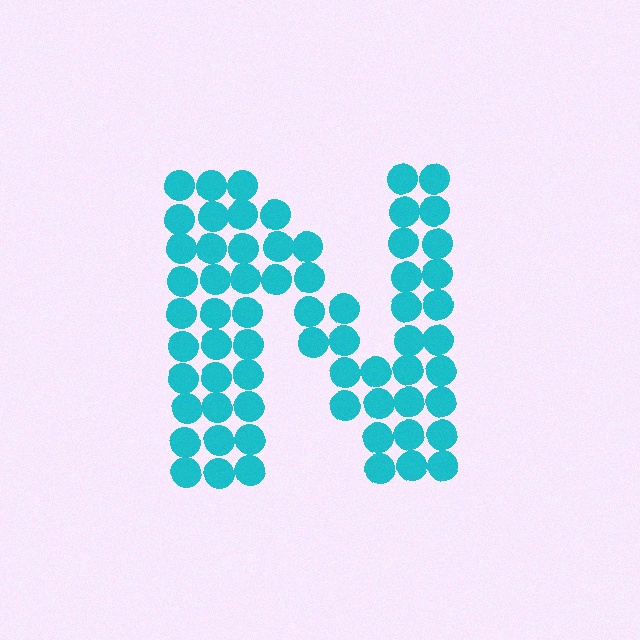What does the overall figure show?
The overall figure shows the letter N.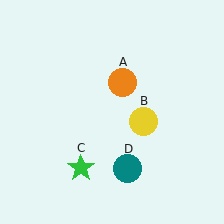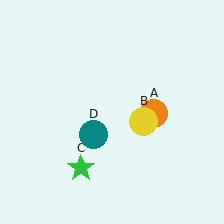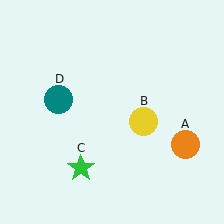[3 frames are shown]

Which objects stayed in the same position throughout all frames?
Yellow circle (object B) and green star (object C) remained stationary.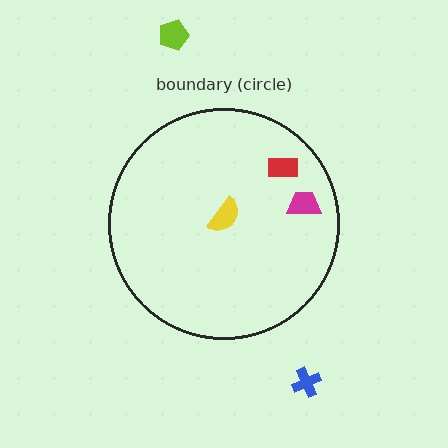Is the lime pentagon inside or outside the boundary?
Outside.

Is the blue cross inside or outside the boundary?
Outside.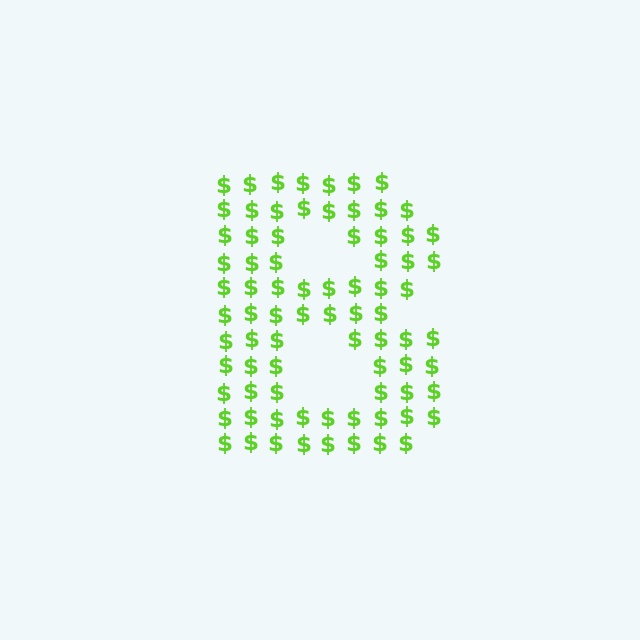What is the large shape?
The large shape is the letter B.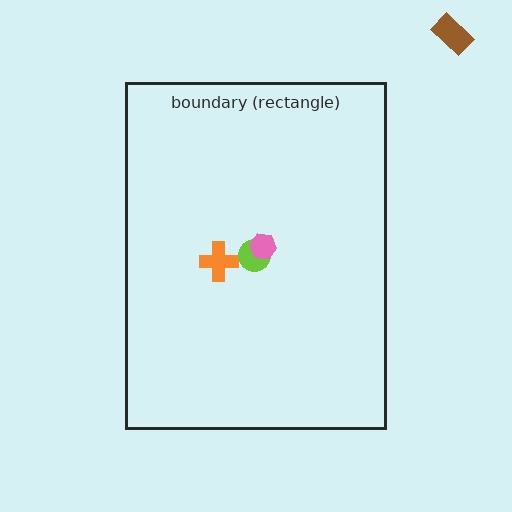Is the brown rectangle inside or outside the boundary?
Outside.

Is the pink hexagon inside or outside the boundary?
Inside.